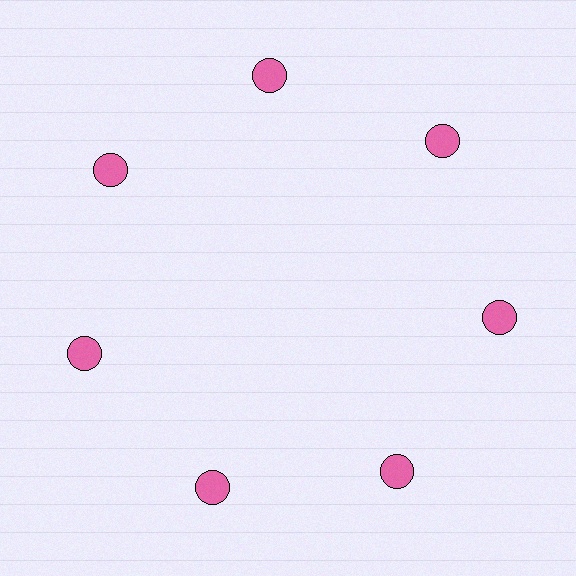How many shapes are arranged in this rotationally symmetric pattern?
There are 7 shapes, arranged in 7 groups of 1.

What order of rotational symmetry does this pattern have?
This pattern has 7-fold rotational symmetry.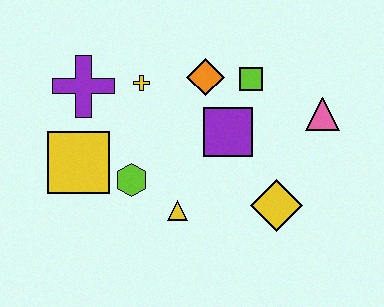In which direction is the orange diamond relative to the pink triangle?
The orange diamond is to the left of the pink triangle.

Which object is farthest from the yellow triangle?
The pink triangle is farthest from the yellow triangle.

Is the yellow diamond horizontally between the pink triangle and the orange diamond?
Yes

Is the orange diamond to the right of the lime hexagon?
Yes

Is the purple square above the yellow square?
Yes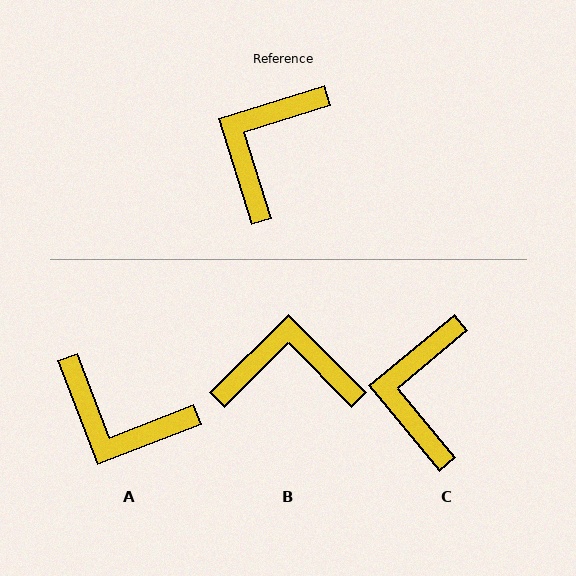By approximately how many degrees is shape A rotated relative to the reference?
Approximately 94 degrees counter-clockwise.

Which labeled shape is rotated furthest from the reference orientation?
A, about 94 degrees away.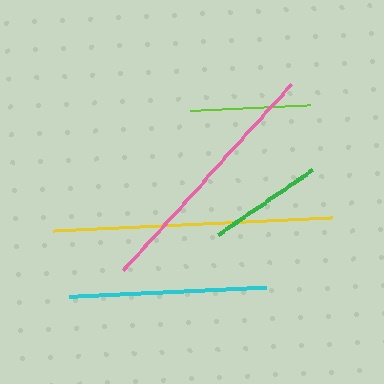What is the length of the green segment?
The green segment is approximately 114 pixels long.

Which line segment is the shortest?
The green line is the shortest at approximately 114 pixels.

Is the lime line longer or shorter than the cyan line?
The cyan line is longer than the lime line.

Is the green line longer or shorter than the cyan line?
The cyan line is longer than the green line.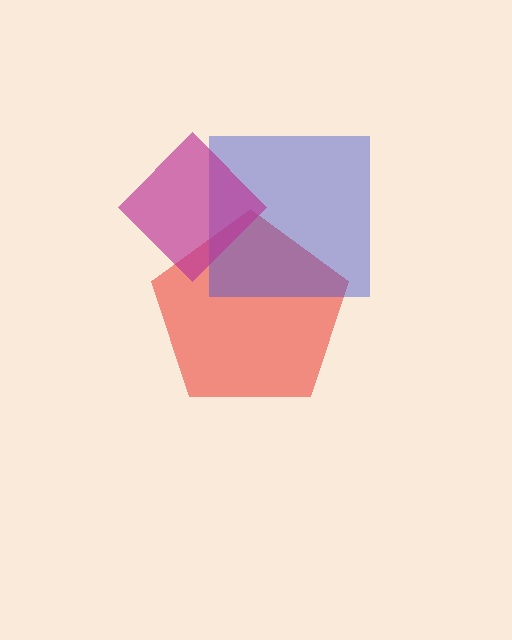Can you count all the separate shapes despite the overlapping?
Yes, there are 3 separate shapes.